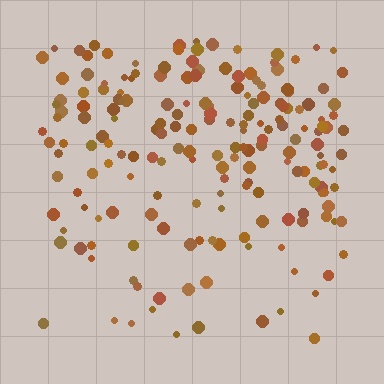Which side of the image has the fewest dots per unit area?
The bottom.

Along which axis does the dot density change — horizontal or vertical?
Vertical.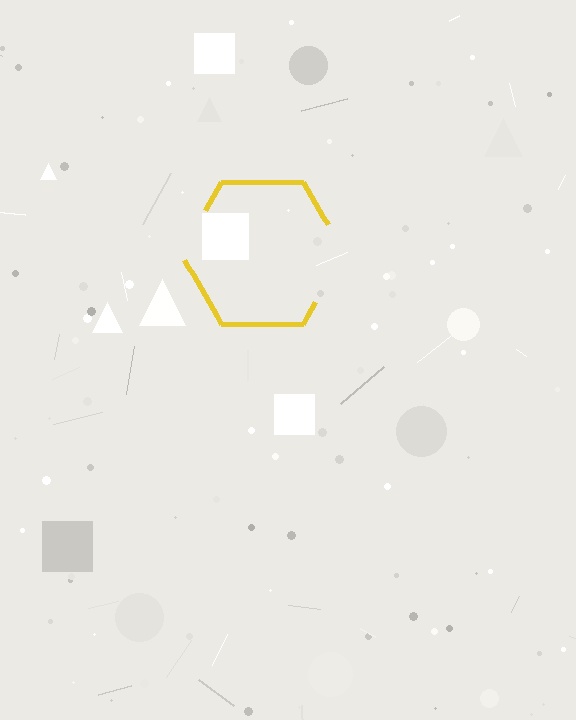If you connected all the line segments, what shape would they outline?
They would outline a hexagon.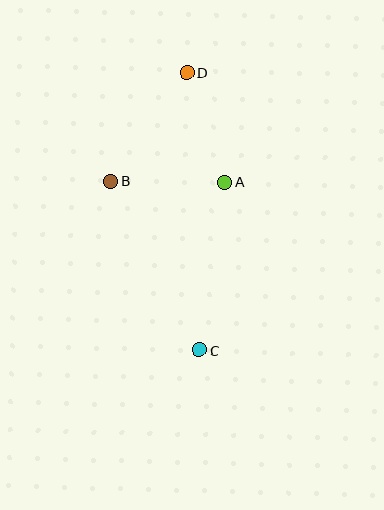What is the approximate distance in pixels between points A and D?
The distance between A and D is approximately 115 pixels.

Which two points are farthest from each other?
Points C and D are farthest from each other.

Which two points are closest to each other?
Points A and B are closest to each other.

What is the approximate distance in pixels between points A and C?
The distance between A and C is approximately 170 pixels.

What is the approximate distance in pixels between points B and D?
The distance between B and D is approximately 133 pixels.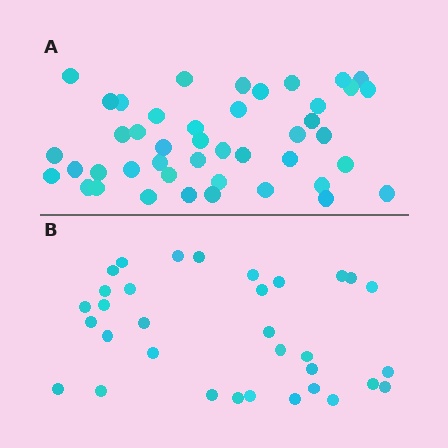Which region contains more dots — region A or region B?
Region A (the top region) has more dots.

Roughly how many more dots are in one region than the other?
Region A has roughly 12 or so more dots than region B.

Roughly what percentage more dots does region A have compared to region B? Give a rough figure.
About 35% more.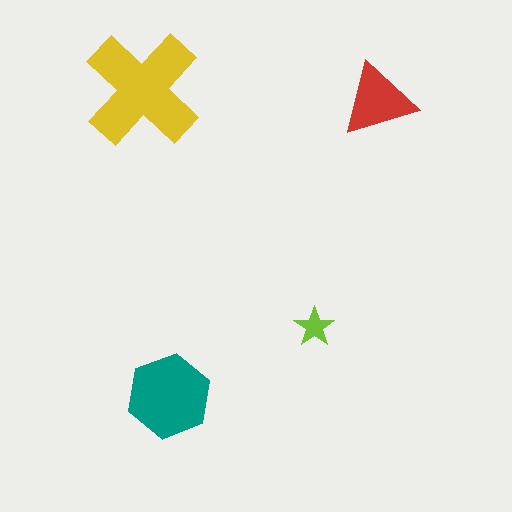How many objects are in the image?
There are 4 objects in the image.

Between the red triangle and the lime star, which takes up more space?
The red triangle.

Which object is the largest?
The yellow cross.